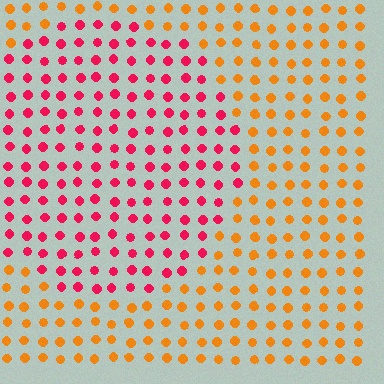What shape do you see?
I see a circle.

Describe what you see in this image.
The image is filled with small orange elements in a uniform arrangement. A circle-shaped region is visible where the elements are tinted to a slightly different hue, forming a subtle color boundary.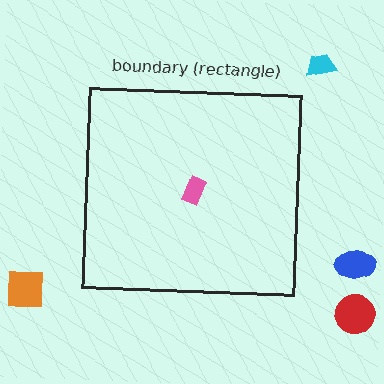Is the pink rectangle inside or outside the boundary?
Inside.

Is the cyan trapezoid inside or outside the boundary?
Outside.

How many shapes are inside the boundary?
1 inside, 4 outside.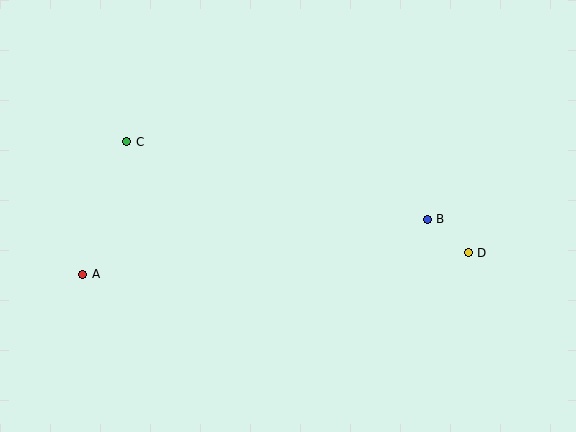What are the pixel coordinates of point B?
Point B is at (427, 219).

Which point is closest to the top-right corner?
Point B is closest to the top-right corner.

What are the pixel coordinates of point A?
Point A is at (83, 274).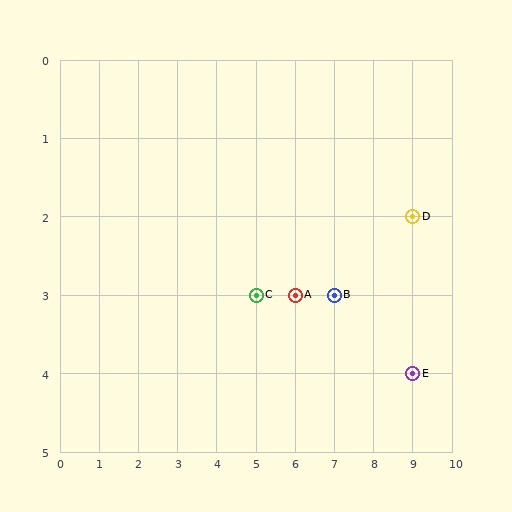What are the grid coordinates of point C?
Point C is at grid coordinates (5, 3).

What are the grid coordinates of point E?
Point E is at grid coordinates (9, 4).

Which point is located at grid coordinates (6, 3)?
Point A is at (6, 3).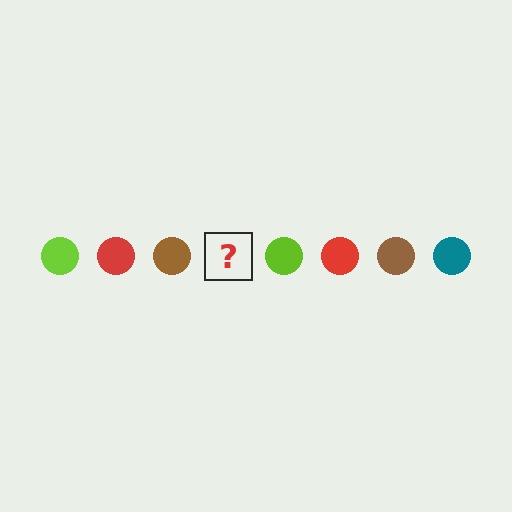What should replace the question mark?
The question mark should be replaced with a teal circle.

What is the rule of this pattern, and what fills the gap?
The rule is that the pattern cycles through lime, red, brown, teal circles. The gap should be filled with a teal circle.